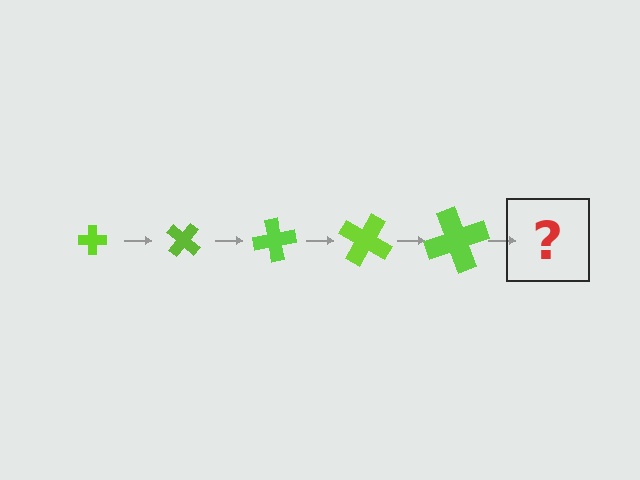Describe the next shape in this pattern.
It should be a cross, larger than the previous one and rotated 200 degrees from the start.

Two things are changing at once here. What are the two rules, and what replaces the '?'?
The two rules are that the cross grows larger each step and it rotates 40 degrees each step. The '?' should be a cross, larger than the previous one and rotated 200 degrees from the start.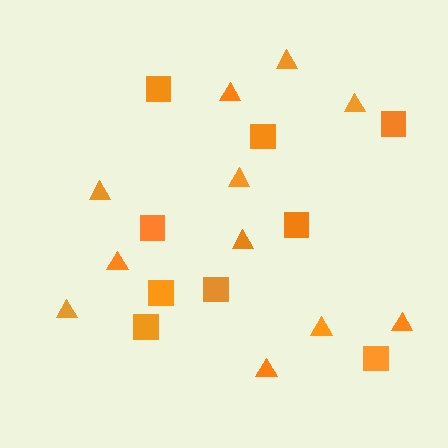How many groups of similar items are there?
There are 2 groups: one group of squares (9) and one group of triangles (11).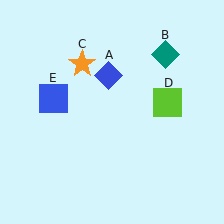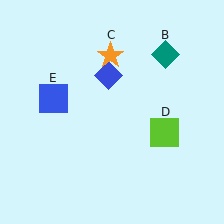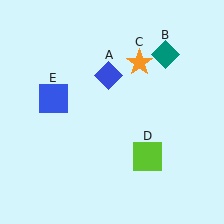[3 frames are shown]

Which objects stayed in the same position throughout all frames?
Blue diamond (object A) and teal diamond (object B) and blue square (object E) remained stationary.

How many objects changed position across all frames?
2 objects changed position: orange star (object C), lime square (object D).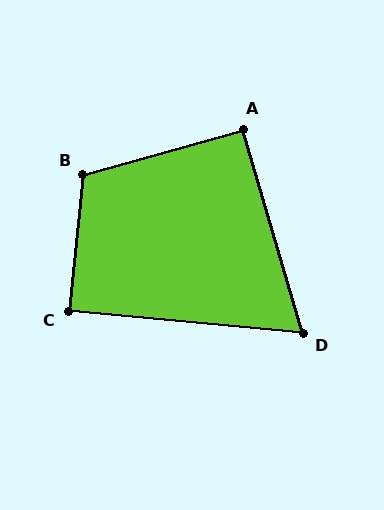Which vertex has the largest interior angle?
B, at approximately 111 degrees.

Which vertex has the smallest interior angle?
D, at approximately 69 degrees.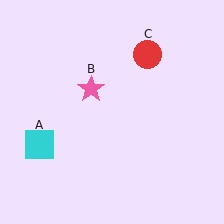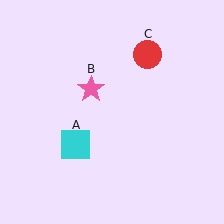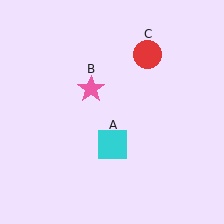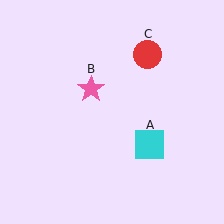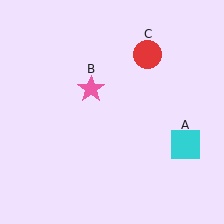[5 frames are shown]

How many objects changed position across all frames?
1 object changed position: cyan square (object A).